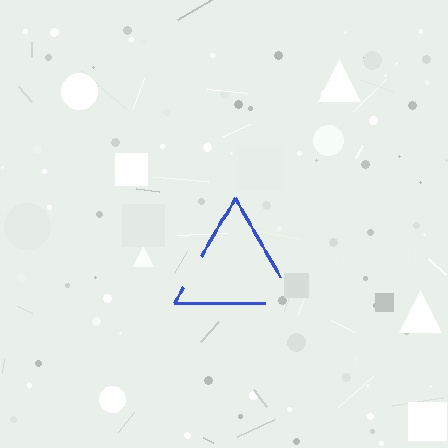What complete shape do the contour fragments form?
The contour fragments form a triangle.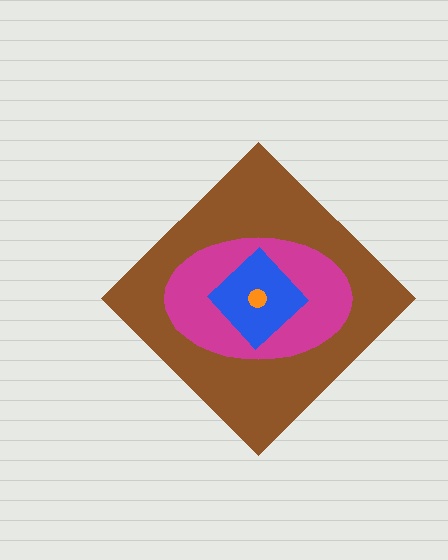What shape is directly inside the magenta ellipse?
The blue diamond.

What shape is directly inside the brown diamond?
The magenta ellipse.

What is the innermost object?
The orange circle.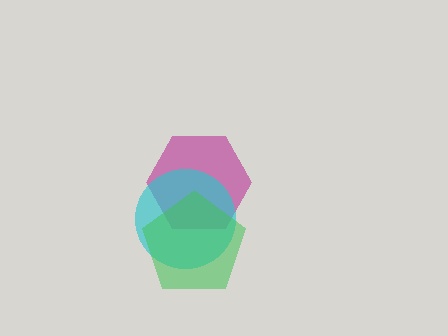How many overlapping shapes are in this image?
There are 3 overlapping shapes in the image.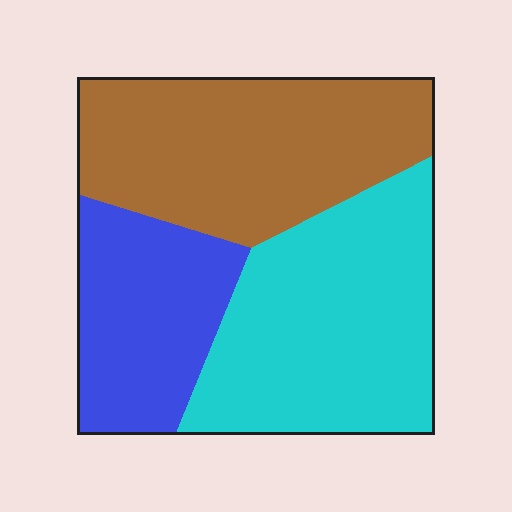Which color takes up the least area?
Blue, at roughly 25%.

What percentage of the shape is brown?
Brown covers roughly 35% of the shape.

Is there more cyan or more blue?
Cyan.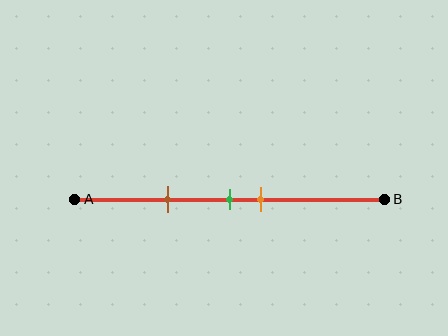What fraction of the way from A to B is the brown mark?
The brown mark is approximately 30% (0.3) of the way from A to B.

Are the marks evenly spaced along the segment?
No, the marks are not evenly spaced.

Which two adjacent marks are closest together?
The green and orange marks are the closest adjacent pair.